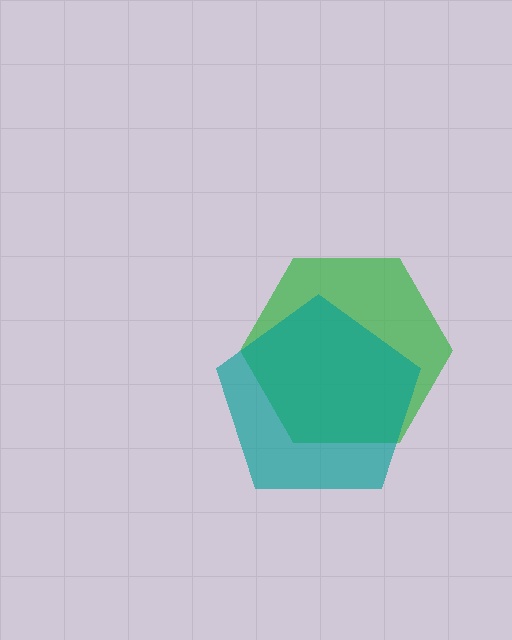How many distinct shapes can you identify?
There are 2 distinct shapes: a green hexagon, a teal pentagon.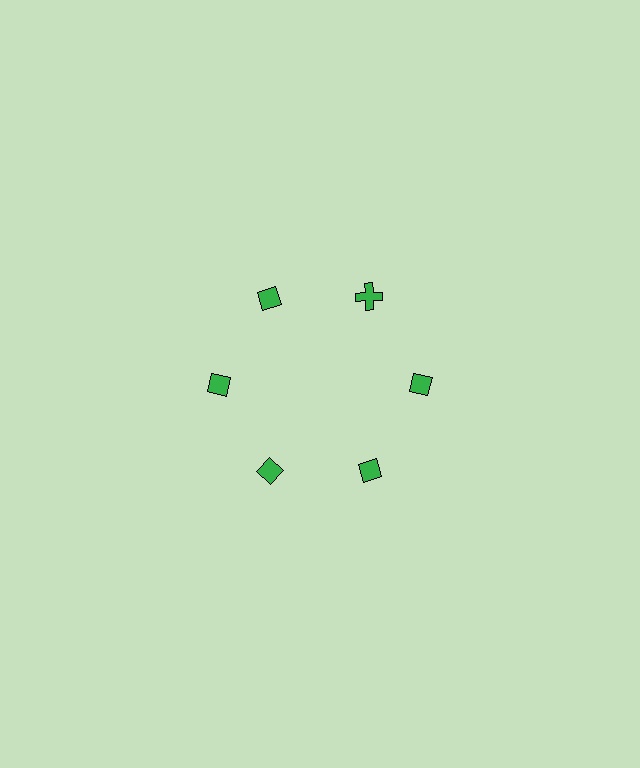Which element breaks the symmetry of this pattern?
The green cross at roughly the 1 o'clock position breaks the symmetry. All other shapes are green diamonds.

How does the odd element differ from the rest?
It has a different shape: cross instead of diamond.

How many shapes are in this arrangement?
There are 6 shapes arranged in a ring pattern.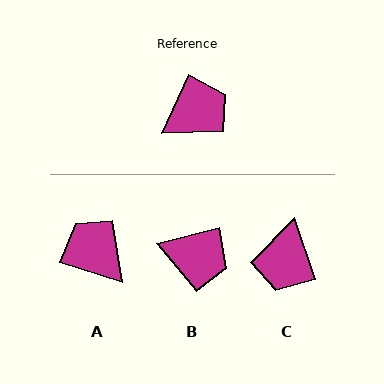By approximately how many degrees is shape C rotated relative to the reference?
Approximately 136 degrees clockwise.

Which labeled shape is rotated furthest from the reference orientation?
C, about 136 degrees away.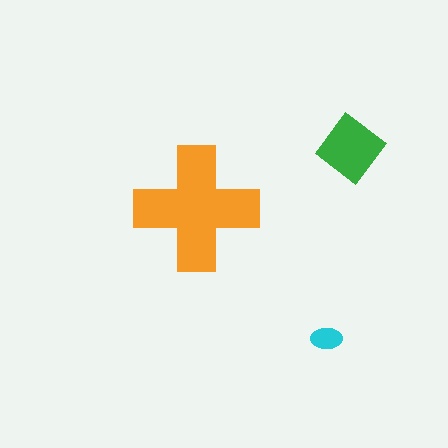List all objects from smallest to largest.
The cyan ellipse, the green diamond, the orange cross.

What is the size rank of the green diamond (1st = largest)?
2nd.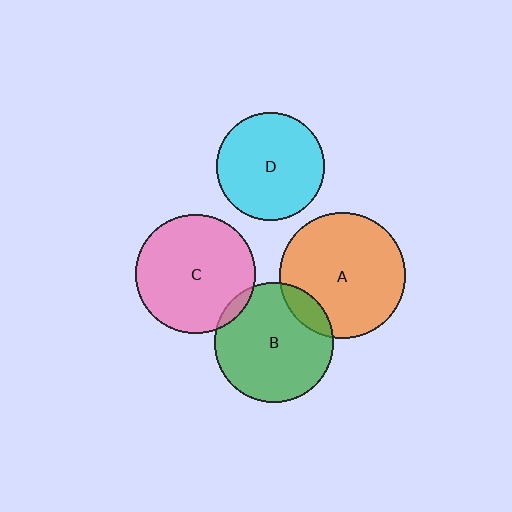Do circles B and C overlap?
Yes.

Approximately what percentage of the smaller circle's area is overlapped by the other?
Approximately 5%.